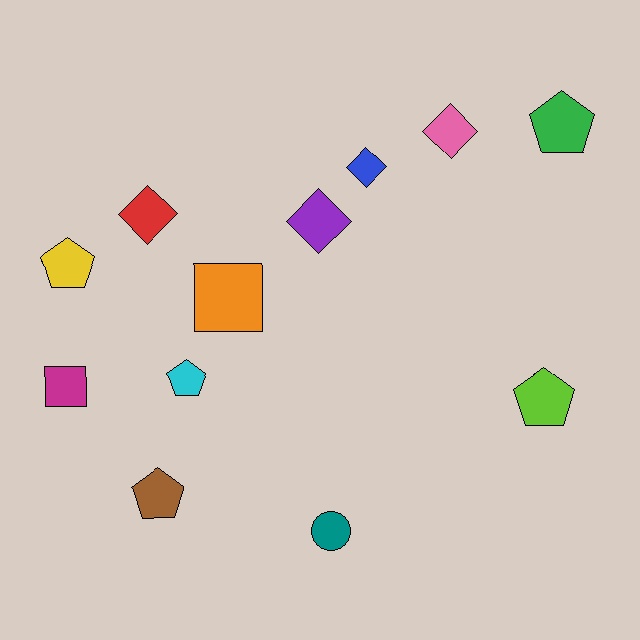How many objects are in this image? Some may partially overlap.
There are 12 objects.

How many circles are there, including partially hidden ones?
There is 1 circle.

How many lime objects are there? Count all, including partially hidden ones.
There is 1 lime object.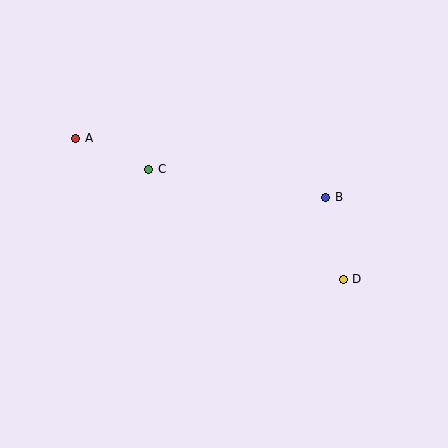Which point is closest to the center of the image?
Point C at (149, 169) is closest to the center.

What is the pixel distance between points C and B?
The distance between C and B is 179 pixels.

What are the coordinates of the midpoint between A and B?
The midpoint between A and B is at (201, 168).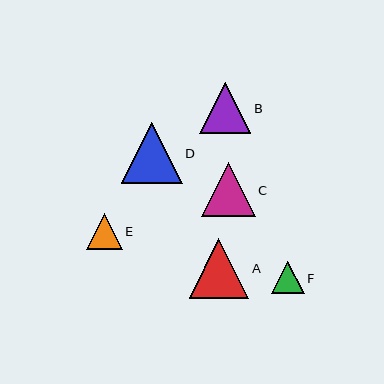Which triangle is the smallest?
Triangle F is the smallest with a size of approximately 32 pixels.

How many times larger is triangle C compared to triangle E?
Triangle C is approximately 1.5 times the size of triangle E.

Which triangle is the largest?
Triangle D is the largest with a size of approximately 60 pixels.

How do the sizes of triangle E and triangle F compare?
Triangle E and triangle F are approximately the same size.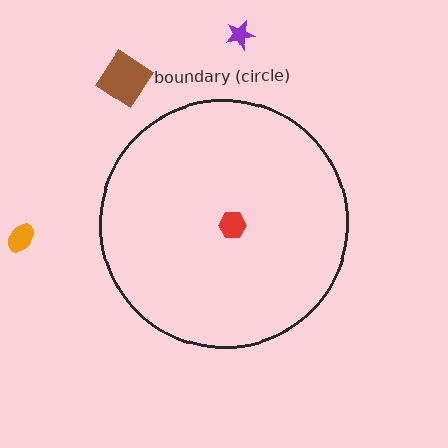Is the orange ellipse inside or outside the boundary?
Outside.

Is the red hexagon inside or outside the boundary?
Inside.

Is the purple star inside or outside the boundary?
Outside.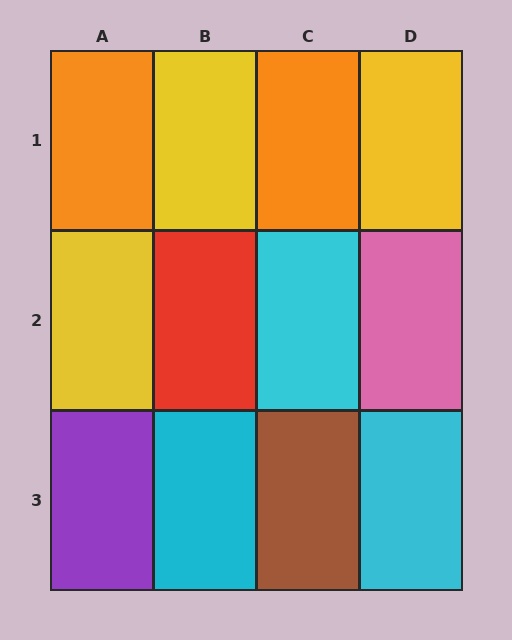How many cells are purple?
1 cell is purple.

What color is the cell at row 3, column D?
Cyan.